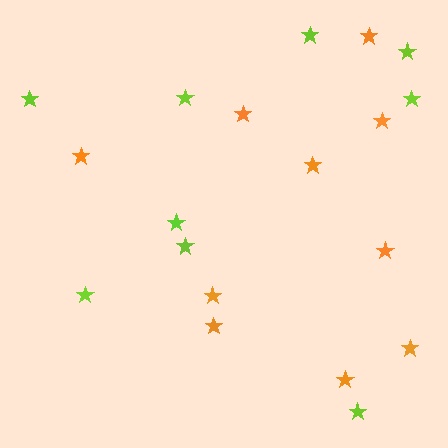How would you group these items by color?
There are 2 groups: one group of orange stars (10) and one group of lime stars (9).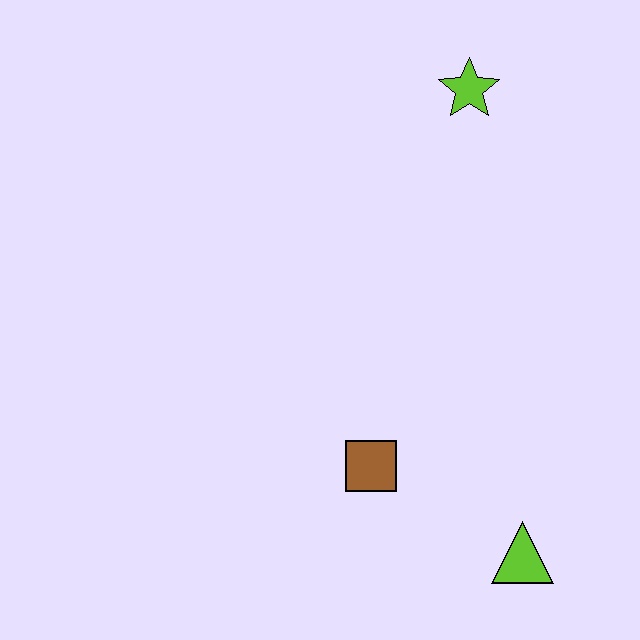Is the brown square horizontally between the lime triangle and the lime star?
No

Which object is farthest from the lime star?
The lime triangle is farthest from the lime star.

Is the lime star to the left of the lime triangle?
Yes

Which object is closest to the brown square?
The lime triangle is closest to the brown square.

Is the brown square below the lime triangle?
No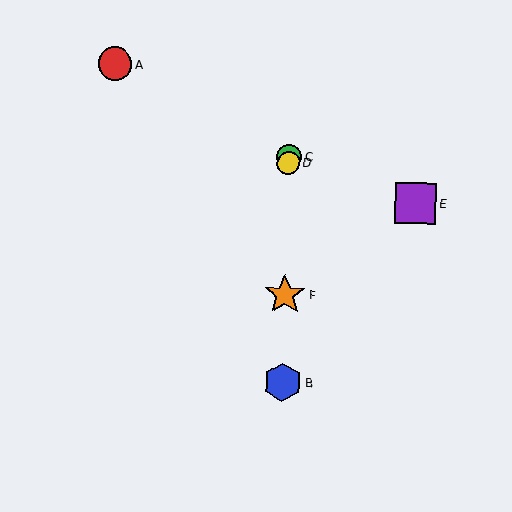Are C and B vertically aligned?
Yes, both are at x≈288.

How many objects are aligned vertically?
4 objects (B, C, D, F) are aligned vertically.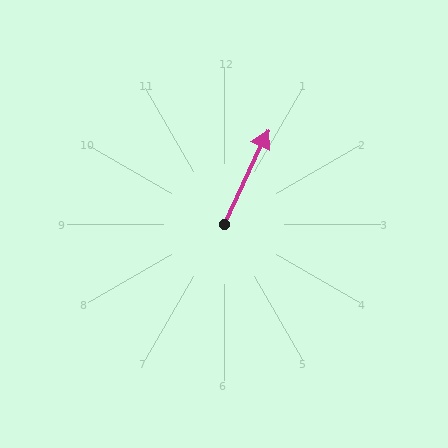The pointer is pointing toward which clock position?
Roughly 1 o'clock.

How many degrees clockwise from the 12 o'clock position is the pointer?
Approximately 25 degrees.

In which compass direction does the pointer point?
Northeast.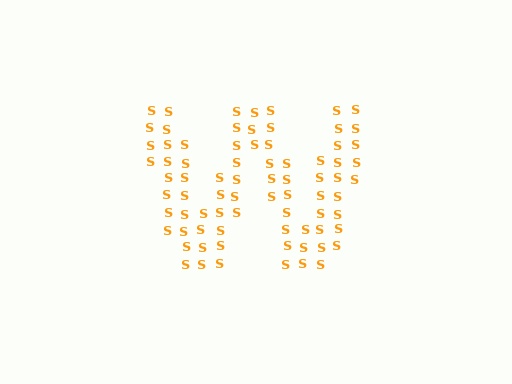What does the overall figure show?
The overall figure shows the letter W.